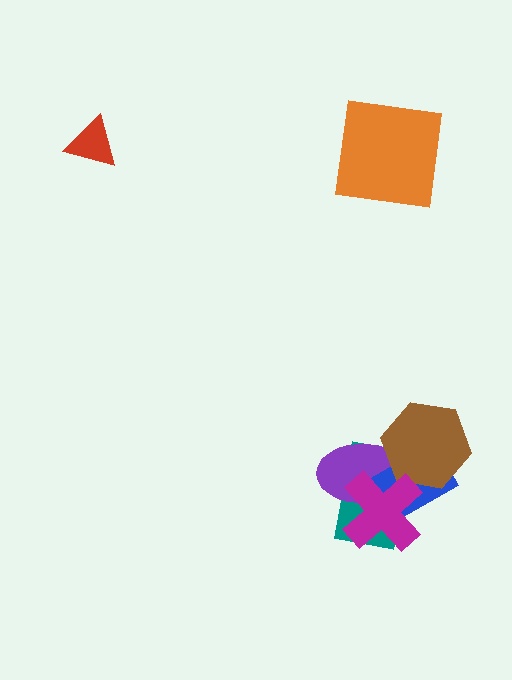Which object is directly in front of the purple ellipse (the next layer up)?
The blue rectangle is directly in front of the purple ellipse.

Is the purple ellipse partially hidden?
Yes, it is partially covered by another shape.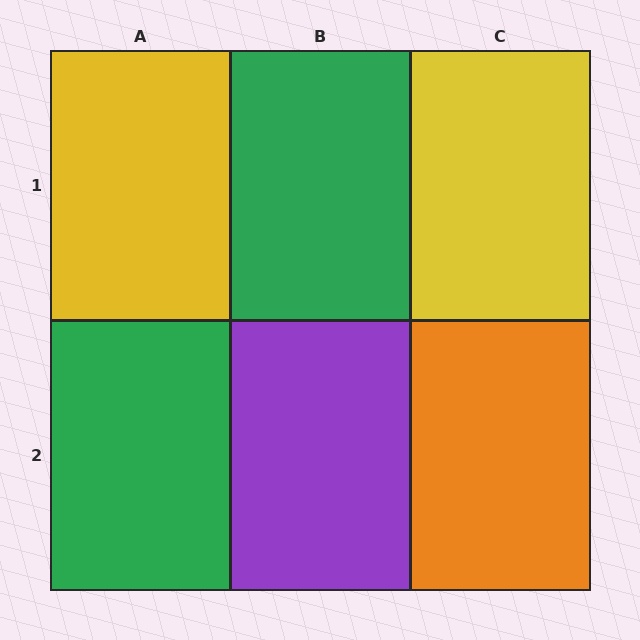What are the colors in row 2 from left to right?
Green, purple, orange.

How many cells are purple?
1 cell is purple.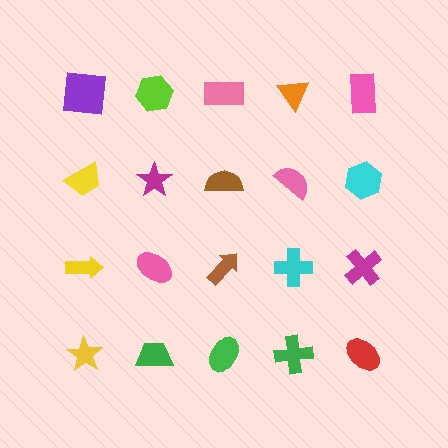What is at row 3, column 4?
A cyan cross.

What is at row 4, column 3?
A green ellipse.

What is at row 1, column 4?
An orange triangle.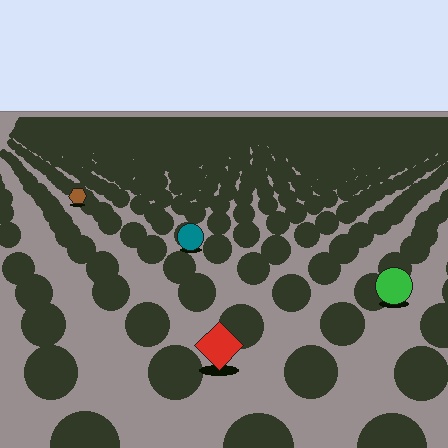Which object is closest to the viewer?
The red diamond is closest. The texture marks near it are larger and more spread out.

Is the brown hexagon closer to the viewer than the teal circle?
No. The teal circle is closer — you can tell from the texture gradient: the ground texture is coarser near it.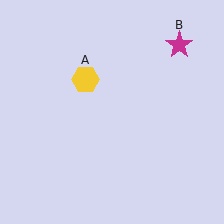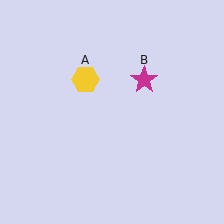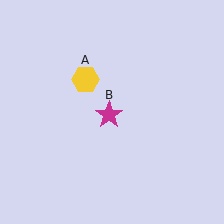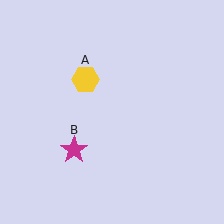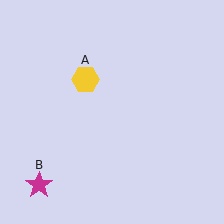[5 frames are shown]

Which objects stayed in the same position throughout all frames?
Yellow hexagon (object A) remained stationary.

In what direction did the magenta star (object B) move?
The magenta star (object B) moved down and to the left.